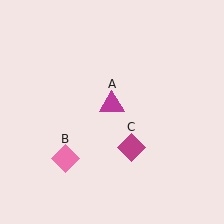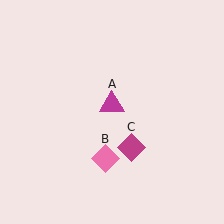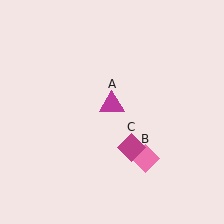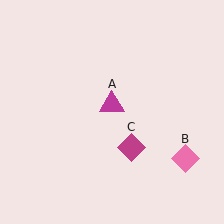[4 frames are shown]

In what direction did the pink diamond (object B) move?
The pink diamond (object B) moved right.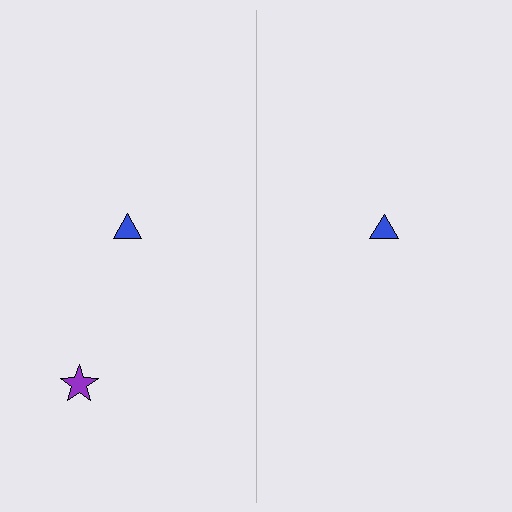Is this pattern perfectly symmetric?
No, the pattern is not perfectly symmetric. A purple star is missing from the right side.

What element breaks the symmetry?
A purple star is missing from the right side.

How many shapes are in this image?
There are 3 shapes in this image.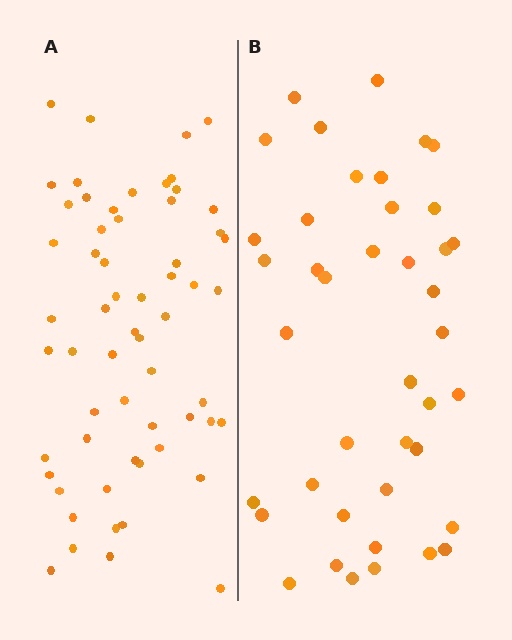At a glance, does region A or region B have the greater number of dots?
Region A (the left region) has more dots.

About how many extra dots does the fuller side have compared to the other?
Region A has approximately 20 more dots than region B.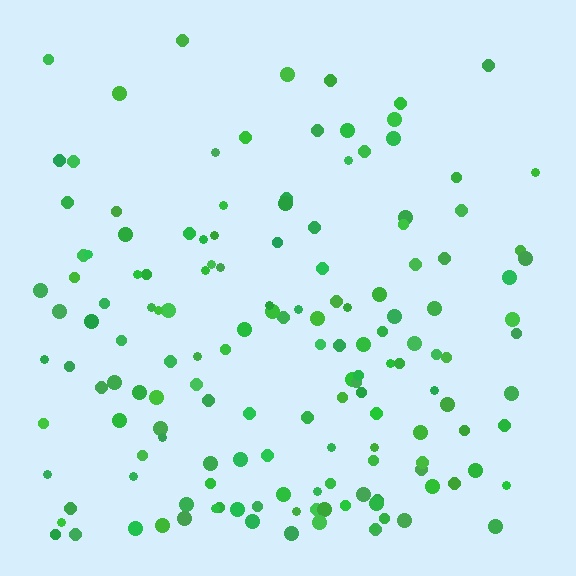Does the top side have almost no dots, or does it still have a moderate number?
Still a moderate number, just noticeably fewer than the bottom.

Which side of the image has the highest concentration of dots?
The bottom.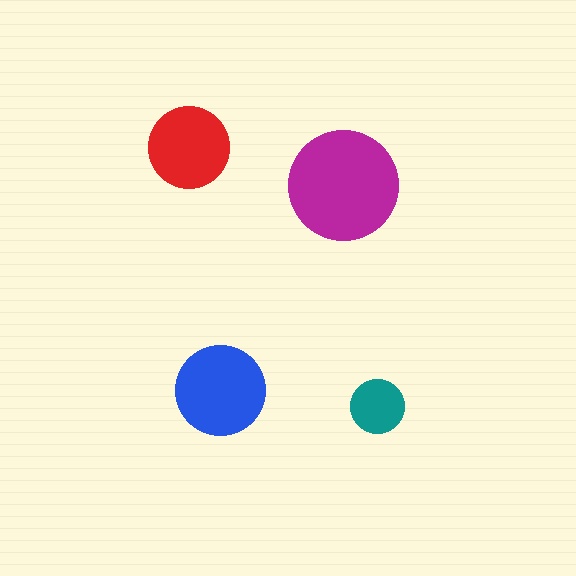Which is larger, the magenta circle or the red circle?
The magenta one.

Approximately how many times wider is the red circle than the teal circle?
About 1.5 times wider.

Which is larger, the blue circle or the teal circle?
The blue one.